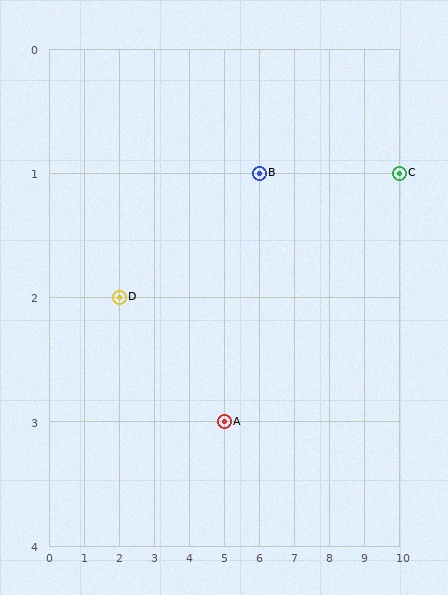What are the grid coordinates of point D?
Point D is at grid coordinates (2, 2).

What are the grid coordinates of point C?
Point C is at grid coordinates (10, 1).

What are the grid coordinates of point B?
Point B is at grid coordinates (6, 1).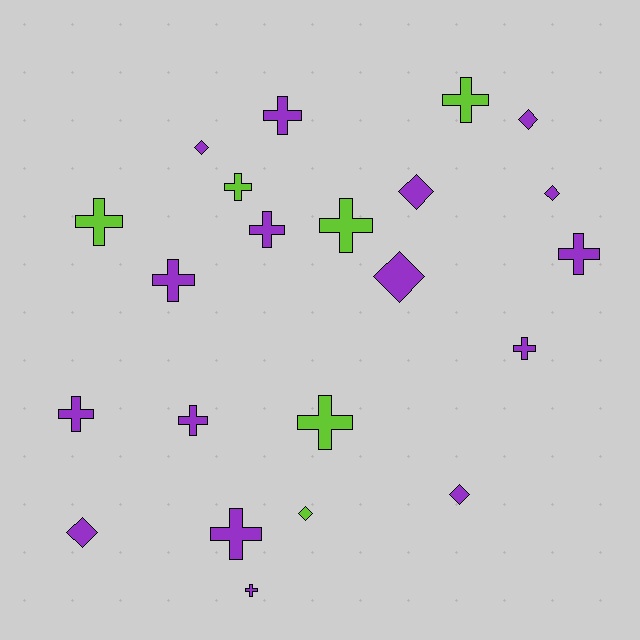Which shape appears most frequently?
Cross, with 14 objects.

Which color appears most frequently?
Purple, with 16 objects.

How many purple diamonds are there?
There are 7 purple diamonds.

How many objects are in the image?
There are 22 objects.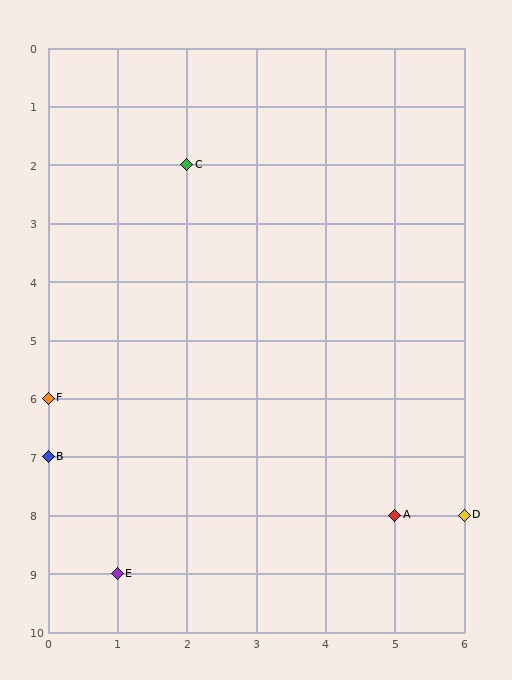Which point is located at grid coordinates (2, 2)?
Point C is at (2, 2).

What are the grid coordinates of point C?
Point C is at grid coordinates (2, 2).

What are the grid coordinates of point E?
Point E is at grid coordinates (1, 9).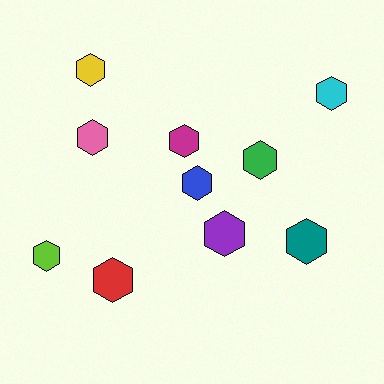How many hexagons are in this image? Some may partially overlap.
There are 10 hexagons.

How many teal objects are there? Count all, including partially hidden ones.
There is 1 teal object.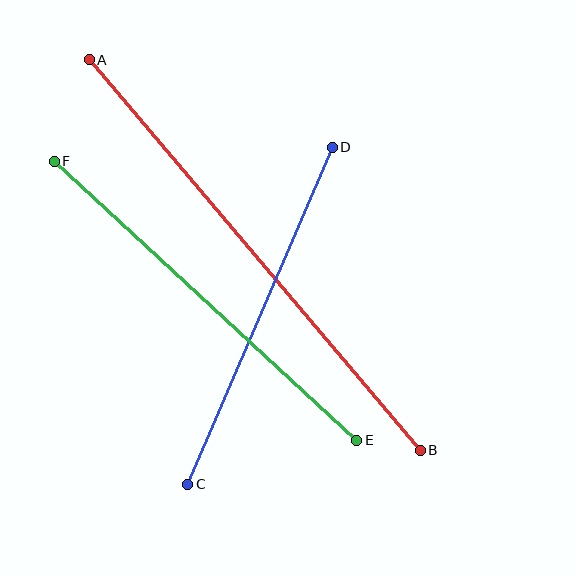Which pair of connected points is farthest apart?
Points A and B are farthest apart.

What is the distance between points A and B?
The distance is approximately 512 pixels.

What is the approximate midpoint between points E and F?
The midpoint is at approximately (205, 301) pixels.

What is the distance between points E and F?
The distance is approximately 411 pixels.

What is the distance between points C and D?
The distance is approximately 367 pixels.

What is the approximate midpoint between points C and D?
The midpoint is at approximately (260, 316) pixels.